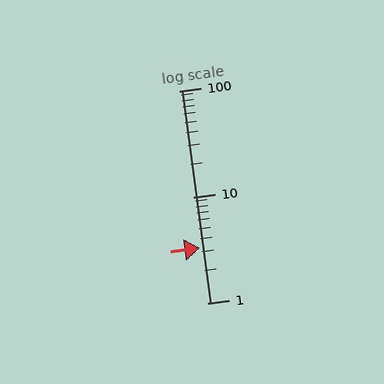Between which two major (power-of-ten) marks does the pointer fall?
The pointer is between 1 and 10.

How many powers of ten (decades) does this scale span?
The scale spans 2 decades, from 1 to 100.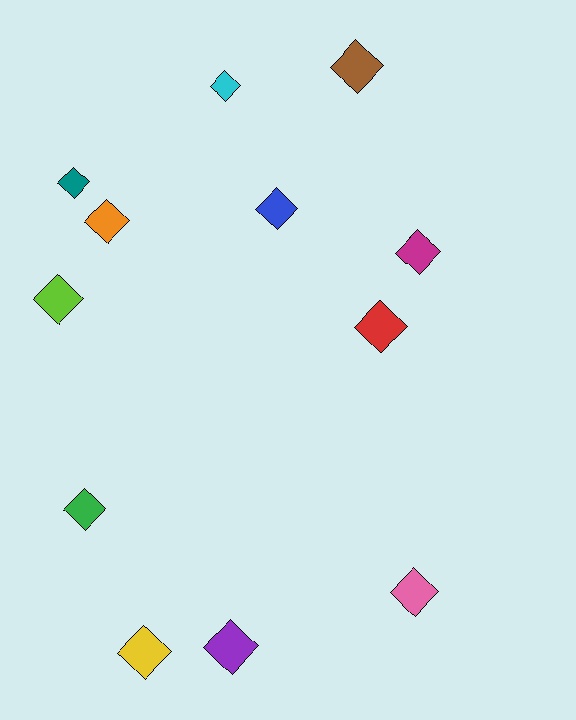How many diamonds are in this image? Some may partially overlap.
There are 12 diamonds.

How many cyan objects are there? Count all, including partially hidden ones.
There is 1 cyan object.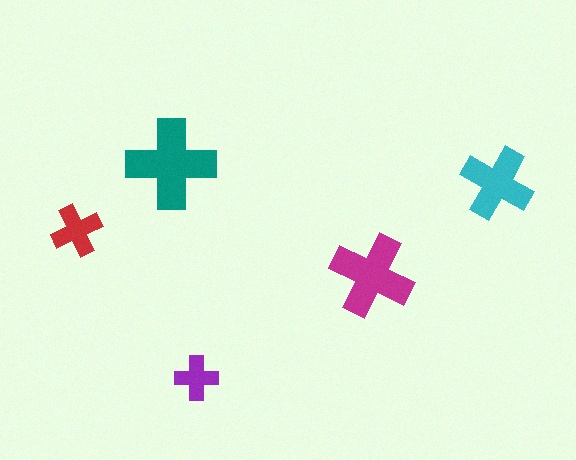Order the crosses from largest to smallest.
the teal one, the magenta one, the cyan one, the red one, the purple one.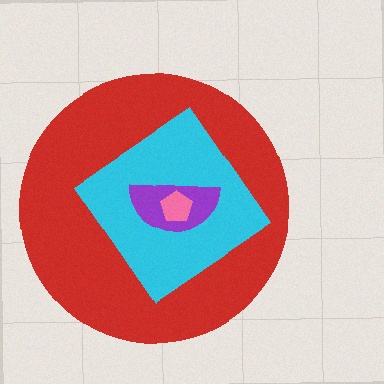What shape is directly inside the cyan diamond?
The purple semicircle.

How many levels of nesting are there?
4.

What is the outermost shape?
The red circle.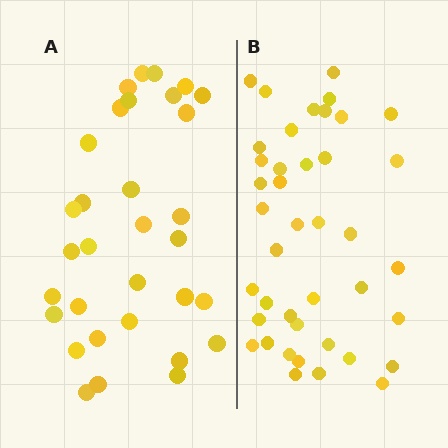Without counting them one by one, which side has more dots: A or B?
Region B (the right region) has more dots.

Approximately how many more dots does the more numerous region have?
Region B has roughly 8 or so more dots than region A.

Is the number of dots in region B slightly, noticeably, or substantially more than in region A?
Region B has noticeably more, but not dramatically so. The ratio is roughly 1.3 to 1.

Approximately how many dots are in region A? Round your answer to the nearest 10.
About 30 dots. (The exact count is 32, which rounds to 30.)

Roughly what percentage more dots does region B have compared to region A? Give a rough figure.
About 30% more.